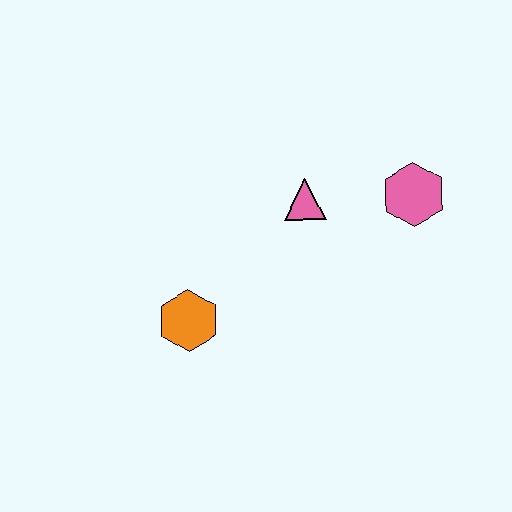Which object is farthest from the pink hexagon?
The orange hexagon is farthest from the pink hexagon.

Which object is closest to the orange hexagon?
The pink triangle is closest to the orange hexagon.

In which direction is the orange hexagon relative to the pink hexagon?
The orange hexagon is to the left of the pink hexagon.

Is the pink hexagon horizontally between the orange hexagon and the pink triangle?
No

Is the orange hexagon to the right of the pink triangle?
No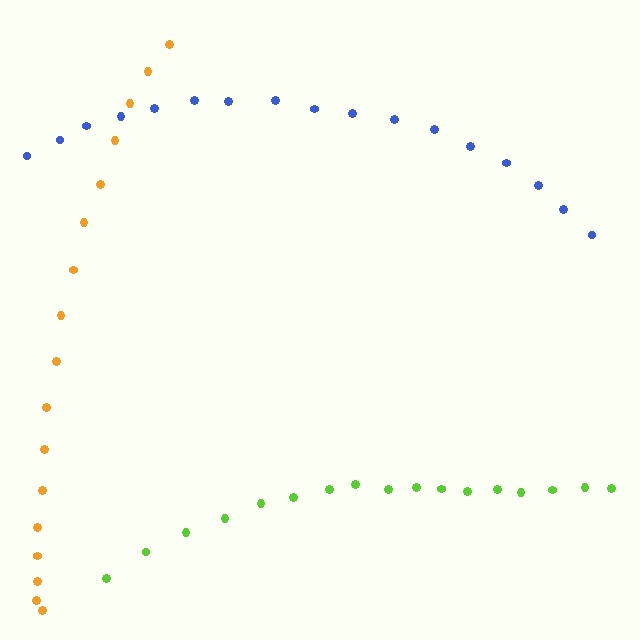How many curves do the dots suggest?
There are 3 distinct paths.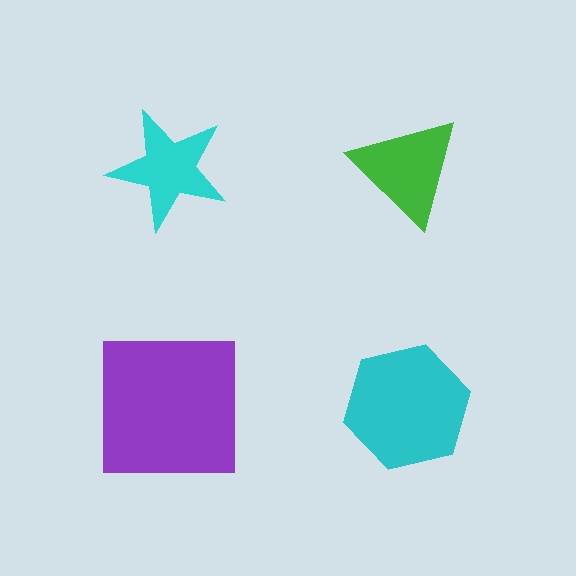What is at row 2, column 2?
A cyan hexagon.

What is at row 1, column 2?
A green triangle.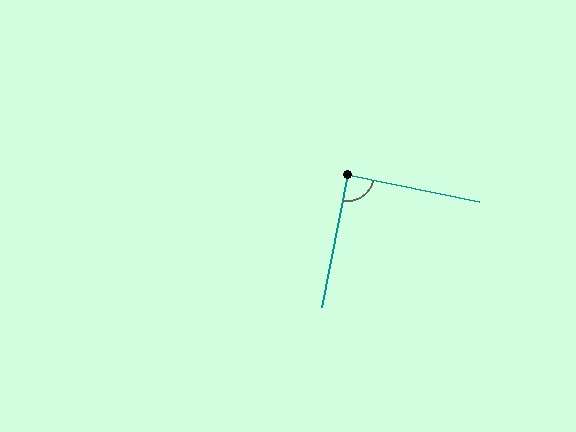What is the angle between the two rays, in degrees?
Approximately 90 degrees.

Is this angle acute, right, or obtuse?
It is approximately a right angle.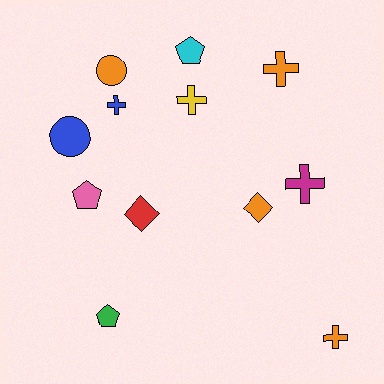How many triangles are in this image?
There are no triangles.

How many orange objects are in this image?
There are 4 orange objects.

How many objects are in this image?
There are 12 objects.